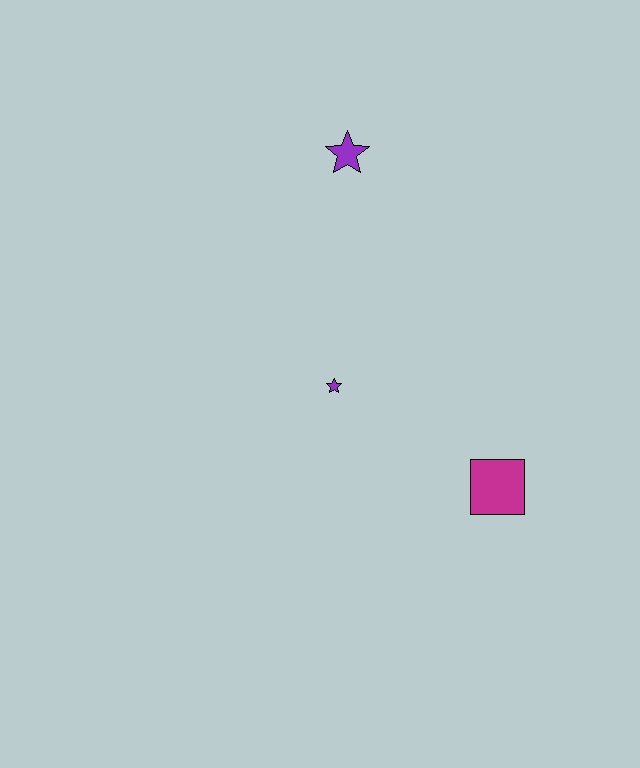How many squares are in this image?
There is 1 square.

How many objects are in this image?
There are 3 objects.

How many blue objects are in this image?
There are no blue objects.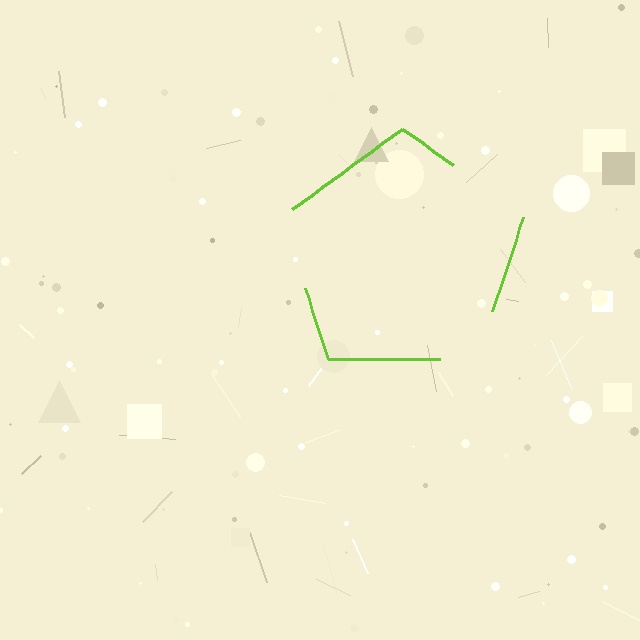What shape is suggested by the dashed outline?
The dashed outline suggests a pentagon.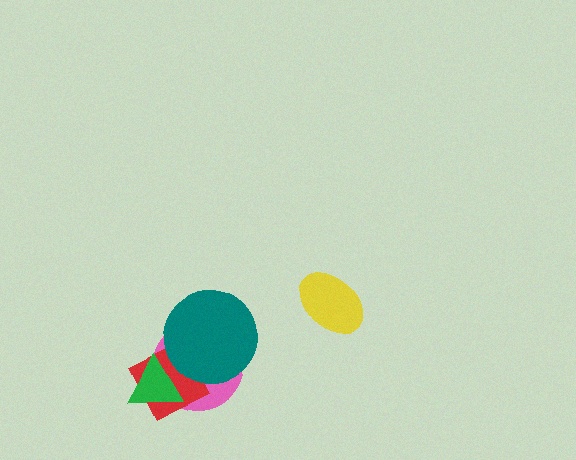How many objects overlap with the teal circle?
2 objects overlap with the teal circle.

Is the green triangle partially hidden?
No, no other shape covers it.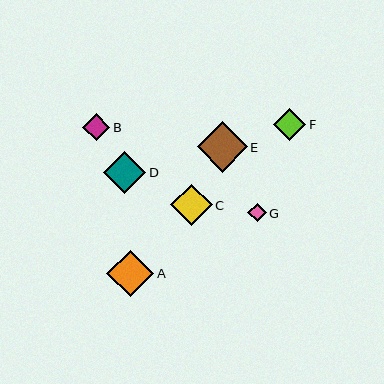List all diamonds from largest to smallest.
From largest to smallest: E, A, D, C, F, B, G.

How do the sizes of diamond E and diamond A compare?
Diamond E and diamond A are approximately the same size.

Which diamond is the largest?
Diamond E is the largest with a size of approximately 50 pixels.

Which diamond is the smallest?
Diamond G is the smallest with a size of approximately 19 pixels.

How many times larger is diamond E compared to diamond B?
Diamond E is approximately 1.9 times the size of diamond B.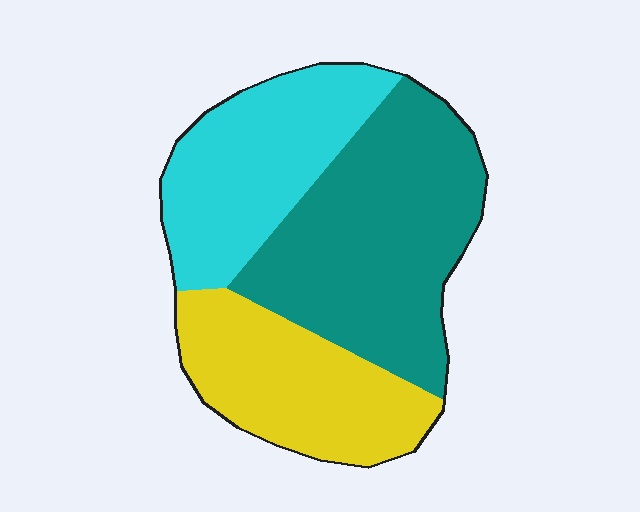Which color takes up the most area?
Teal, at roughly 45%.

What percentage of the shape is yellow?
Yellow takes up between a sixth and a third of the shape.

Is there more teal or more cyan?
Teal.